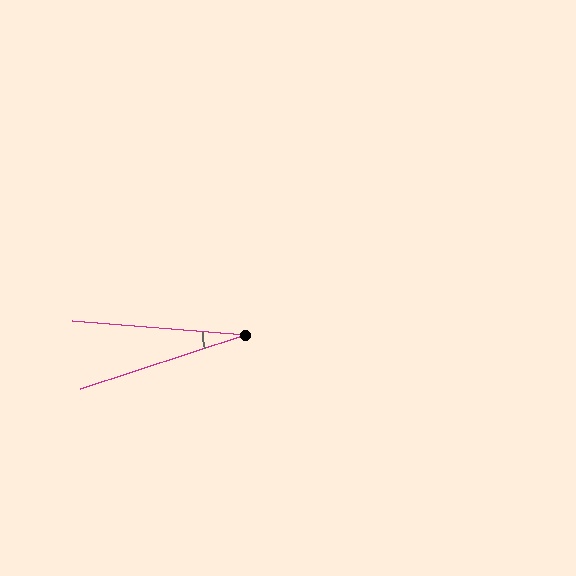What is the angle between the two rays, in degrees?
Approximately 23 degrees.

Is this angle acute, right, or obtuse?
It is acute.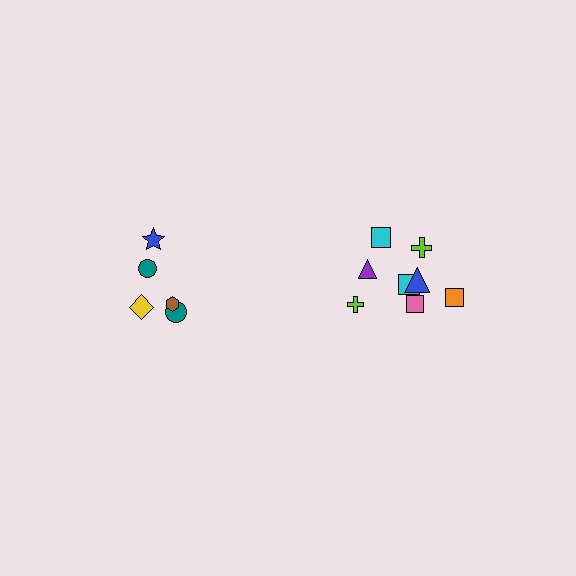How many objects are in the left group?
There are 5 objects.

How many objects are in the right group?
There are 8 objects.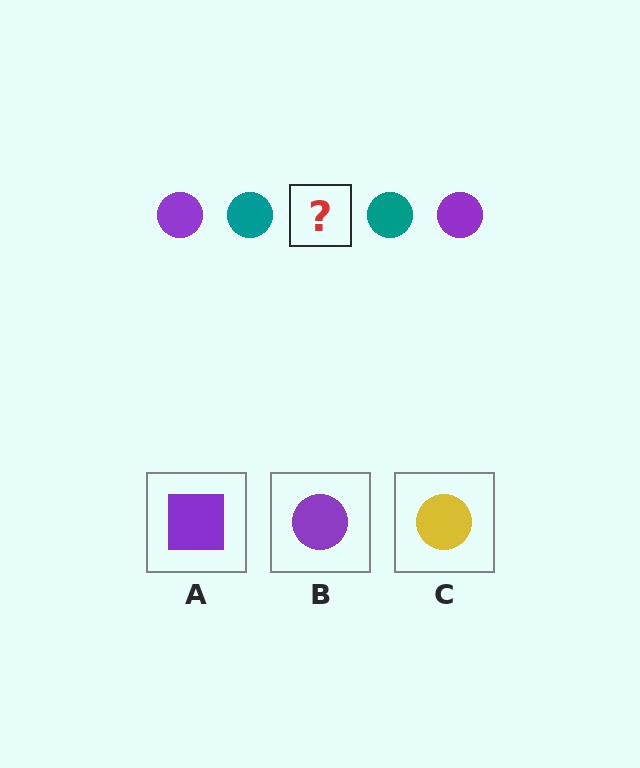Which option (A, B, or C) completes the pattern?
B.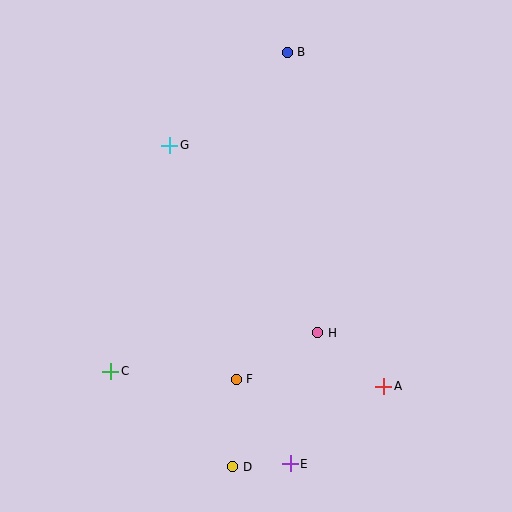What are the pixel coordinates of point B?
Point B is at (287, 52).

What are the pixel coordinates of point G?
Point G is at (170, 145).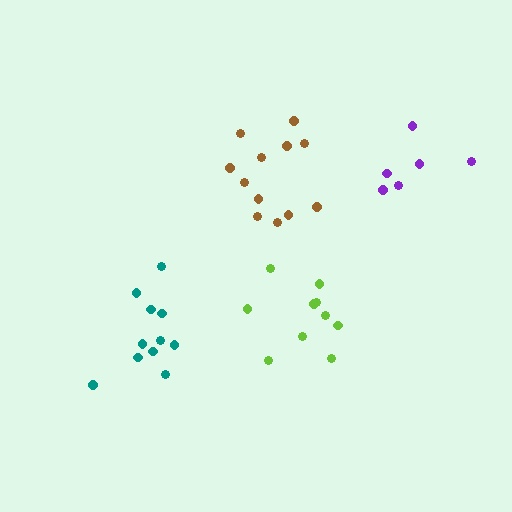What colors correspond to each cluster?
The clusters are colored: purple, teal, brown, lime.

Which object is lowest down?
The teal cluster is bottommost.